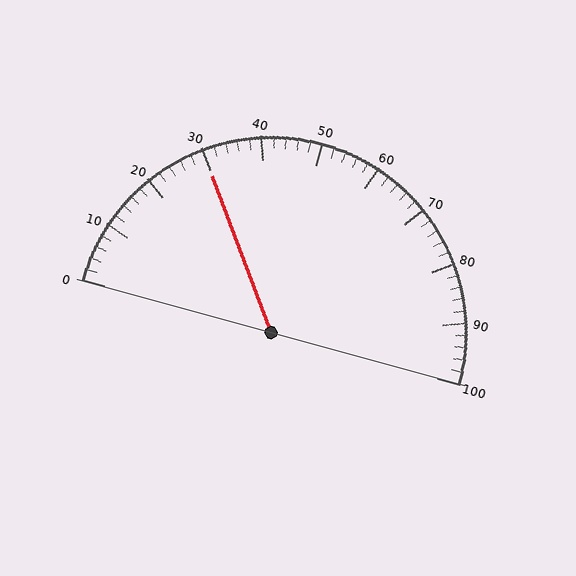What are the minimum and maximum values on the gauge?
The gauge ranges from 0 to 100.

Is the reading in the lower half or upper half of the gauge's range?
The reading is in the lower half of the range (0 to 100).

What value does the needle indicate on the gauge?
The needle indicates approximately 30.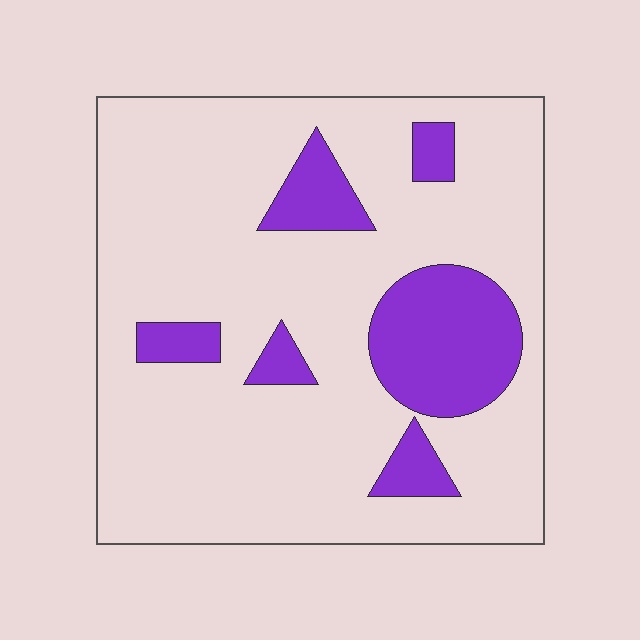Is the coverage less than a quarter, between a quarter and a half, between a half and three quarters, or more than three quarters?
Less than a quarter.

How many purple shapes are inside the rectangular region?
6.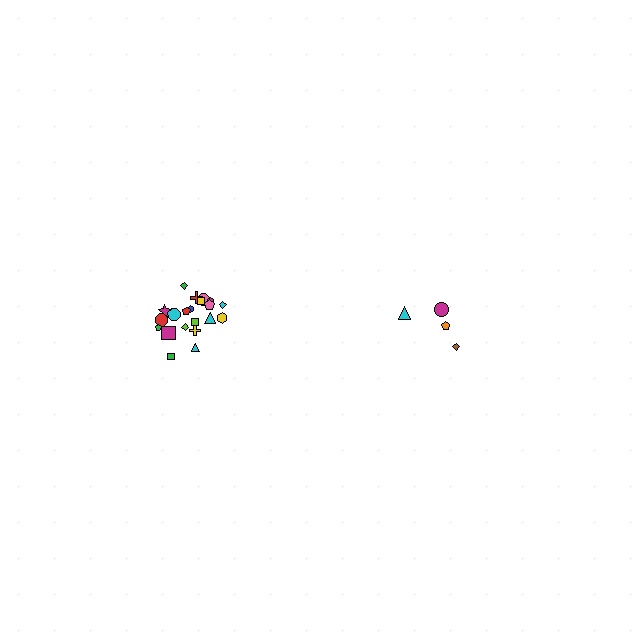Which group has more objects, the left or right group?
The left group.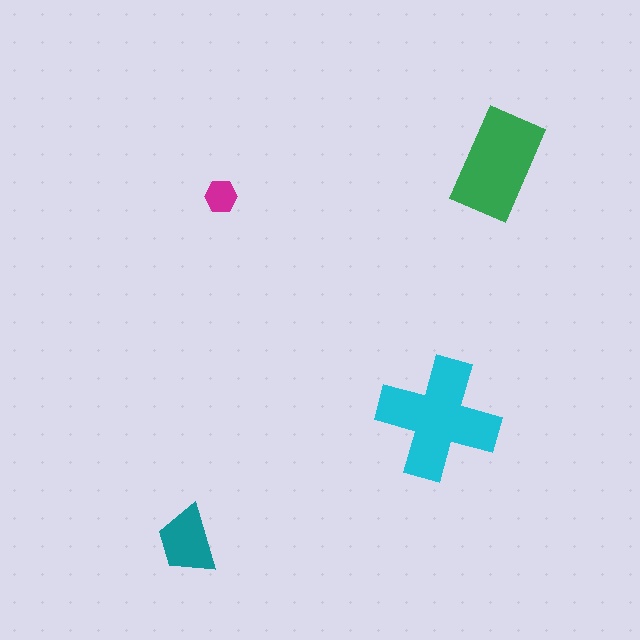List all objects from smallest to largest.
The magenta hexagon, the teal trapezoid, the green rectangle, the cyan cross.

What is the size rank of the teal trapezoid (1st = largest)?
3rd.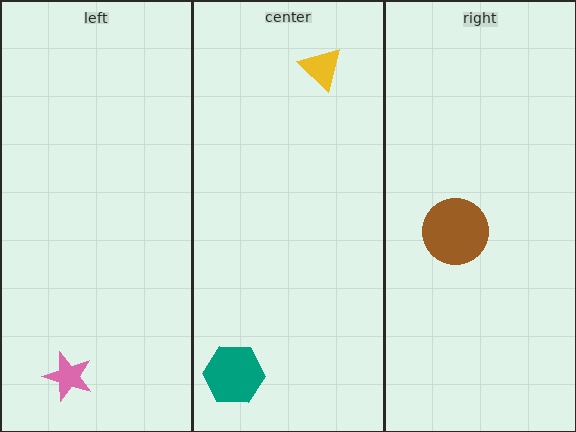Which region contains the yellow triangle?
The center region.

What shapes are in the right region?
The brown circle.